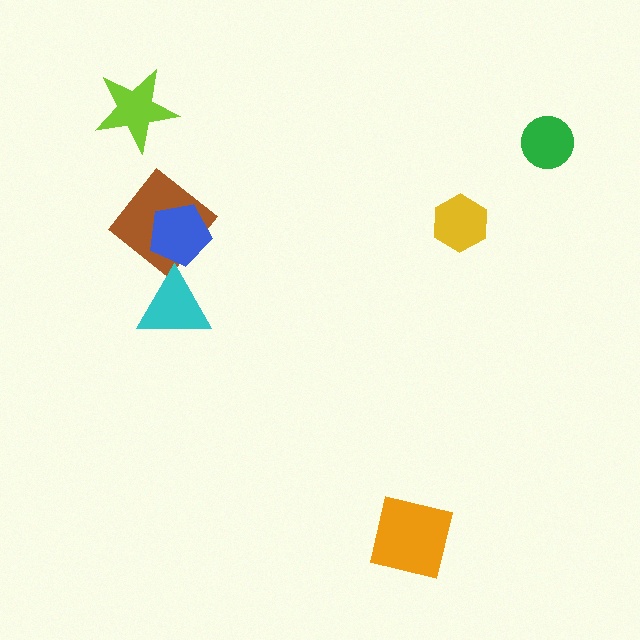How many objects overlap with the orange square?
0 objects overlap with the orange square.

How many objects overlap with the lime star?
0 objects overlap with the lime star.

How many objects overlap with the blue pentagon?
1 object overlaps with the blue pentagon.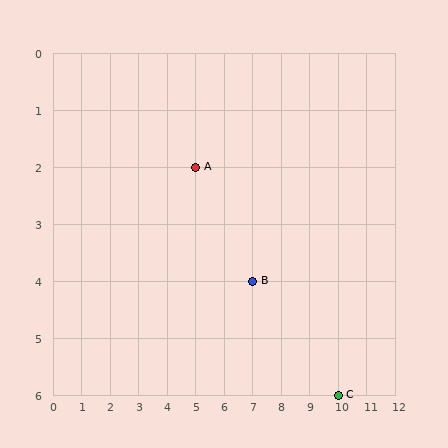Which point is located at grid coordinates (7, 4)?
Point B is at (7, 4).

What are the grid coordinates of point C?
Point C is at grid coordinates (10, 6).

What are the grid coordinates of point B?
Point B is at grid coordinates (7, 4).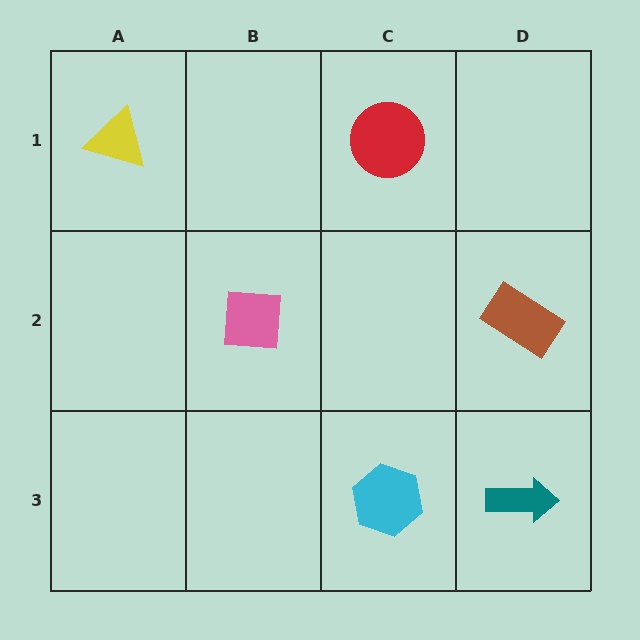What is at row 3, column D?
A teal arrow.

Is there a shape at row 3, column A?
No, that cell is empty.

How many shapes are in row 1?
2 shapes.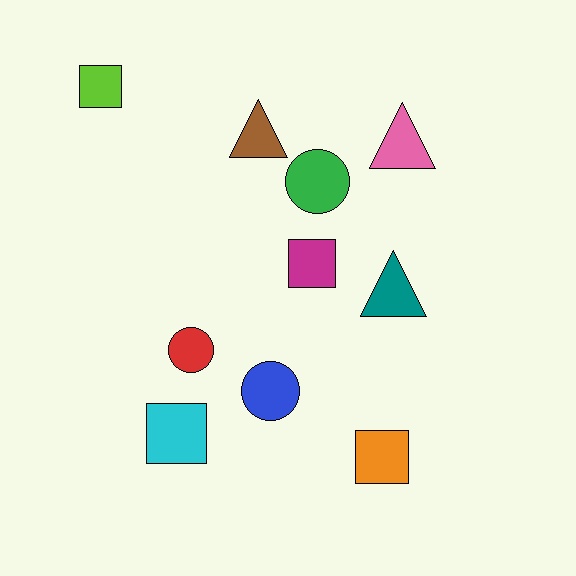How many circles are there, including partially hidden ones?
There are 3 circles.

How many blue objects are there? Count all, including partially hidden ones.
There is 1 blue object.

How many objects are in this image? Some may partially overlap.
There are 10 objects.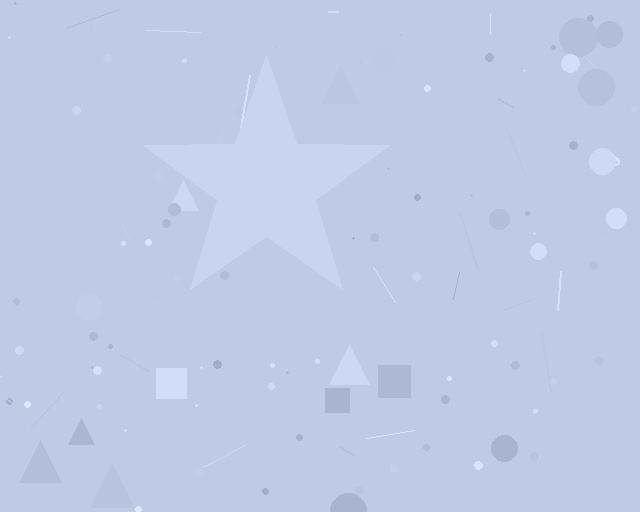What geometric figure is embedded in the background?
A star is embedded in the background.